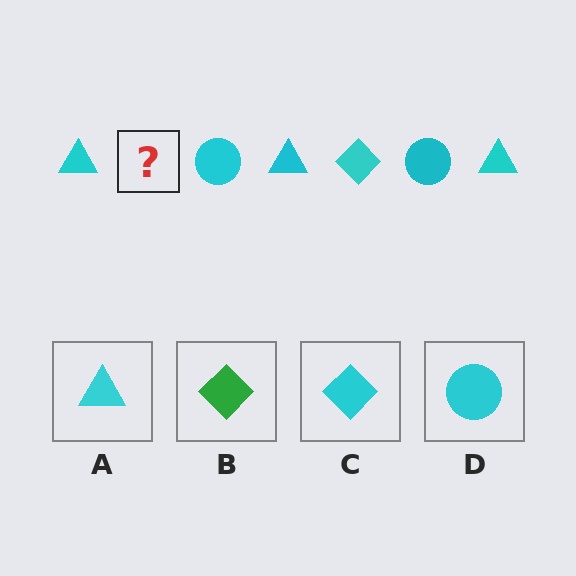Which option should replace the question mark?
Option C.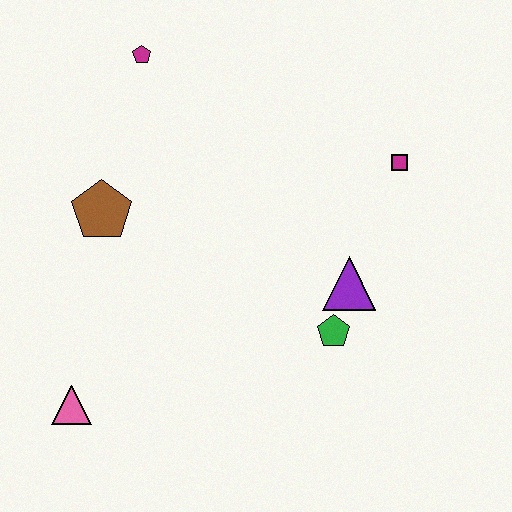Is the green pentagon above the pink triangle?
Yes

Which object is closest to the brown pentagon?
The magenta pentagon is closest to the brown pentagon.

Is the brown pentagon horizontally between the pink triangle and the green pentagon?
Yes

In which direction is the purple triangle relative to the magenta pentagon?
The purple triangle is below the magenta pentagon.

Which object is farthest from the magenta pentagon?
The pink triangle is farthest from the magenta pentagon.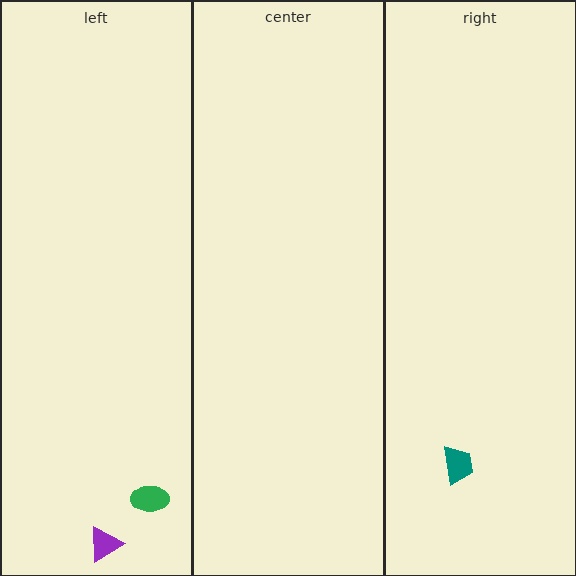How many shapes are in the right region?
1.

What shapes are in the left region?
The purple triangle, the green ellipse.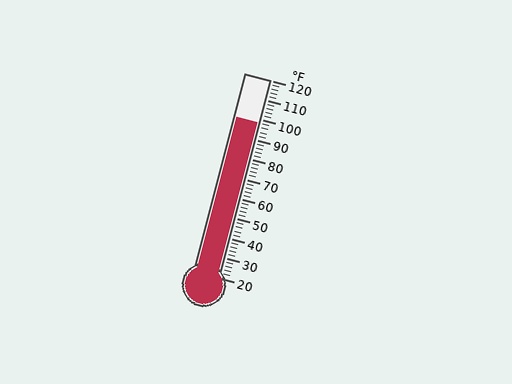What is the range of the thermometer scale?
The thermometer scale ranges from 20°F to 120°F.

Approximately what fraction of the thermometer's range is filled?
The thermometer is filled to approximately 80% of its range.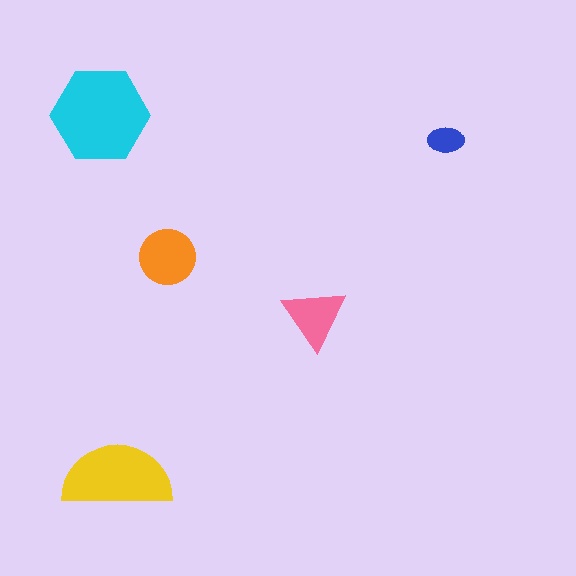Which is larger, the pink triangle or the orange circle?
The orange circle.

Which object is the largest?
The cyan hexagon.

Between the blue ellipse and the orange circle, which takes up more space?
The orange circle.